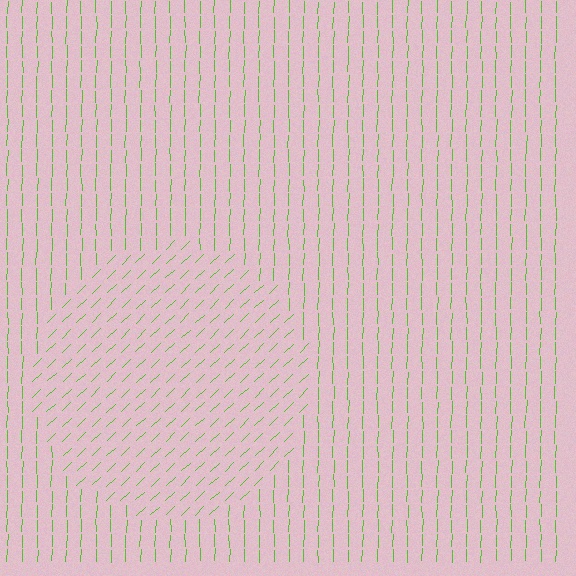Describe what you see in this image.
The image is filled with small lime line segments. A circle region in the image has lines oriented differently from the surrounding lines, creating a visible texture boundary.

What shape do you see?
I see a circle.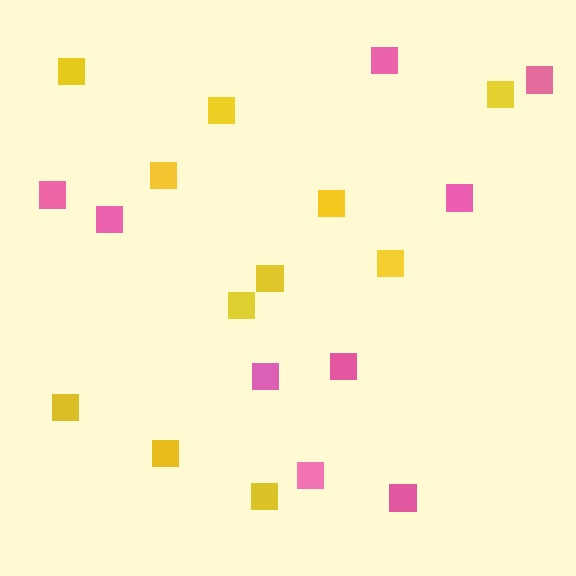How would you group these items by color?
There are 2 groups: one group of yellow squares (11) and one group of pink squares (9).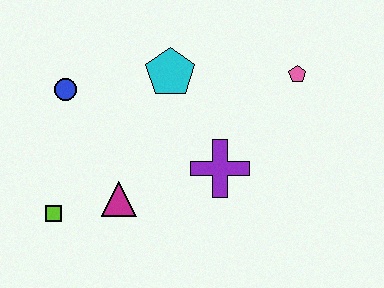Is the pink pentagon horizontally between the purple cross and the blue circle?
No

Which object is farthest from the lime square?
The pink pentagon is farthest from the lime square.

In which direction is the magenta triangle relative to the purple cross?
The magenta triangle is to the left of the purple cross.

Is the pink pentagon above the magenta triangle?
Yes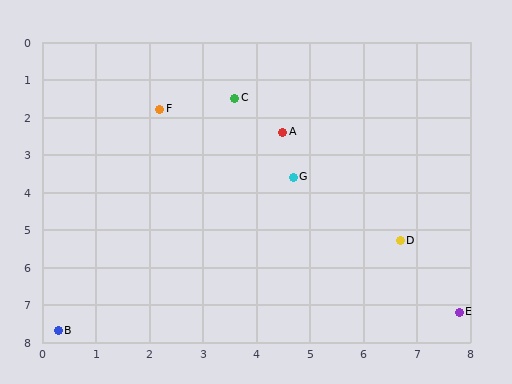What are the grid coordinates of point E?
Point E is at approximately (7.8, 7.2).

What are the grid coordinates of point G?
Point G is at approximately (4.7, 3.6).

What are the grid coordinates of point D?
Point D is at approximately (6.7, 5.3).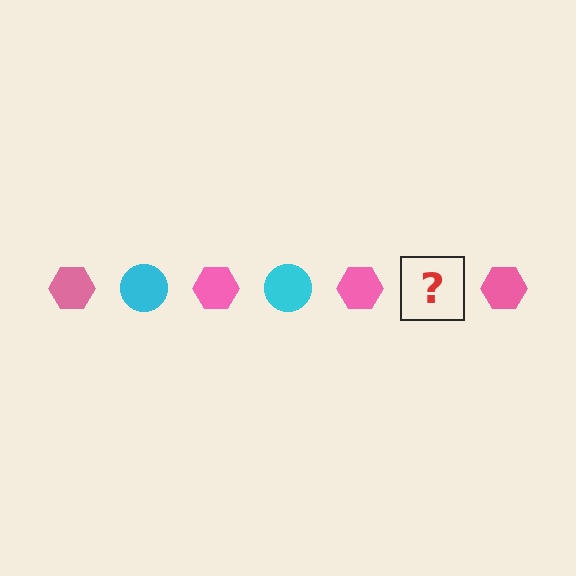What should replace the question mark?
The question mark should be replaced with a cyan circle.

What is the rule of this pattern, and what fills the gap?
The rule is that the pattern alternates between pink hexagon and cyan circle. The gap should be filled with a cyan circle.